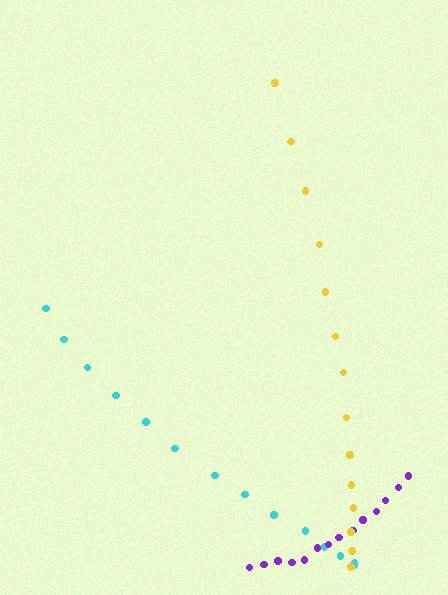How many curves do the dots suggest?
There are 3 distinct paths.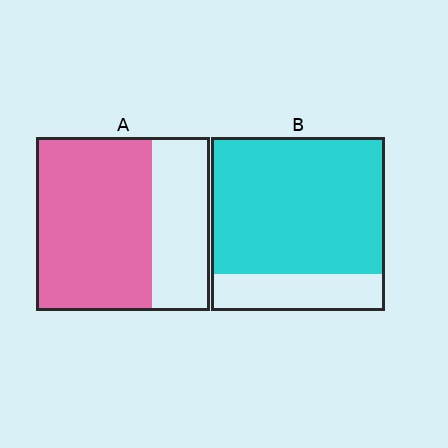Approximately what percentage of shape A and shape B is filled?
A is approximately 65% and B is approximately 80%.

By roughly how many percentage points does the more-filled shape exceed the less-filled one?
By roughly 10 percentage points (B over A).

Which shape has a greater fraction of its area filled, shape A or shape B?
Shape B.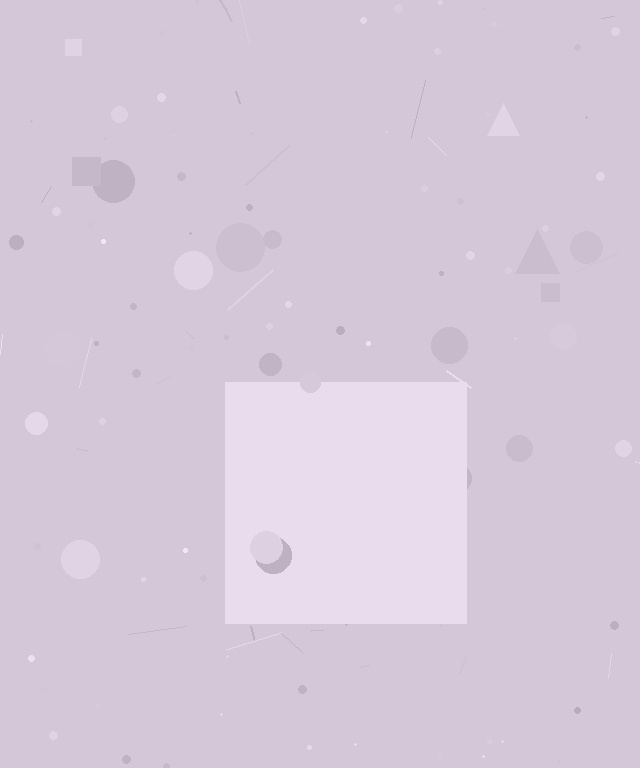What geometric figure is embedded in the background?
A square is embedded in the background.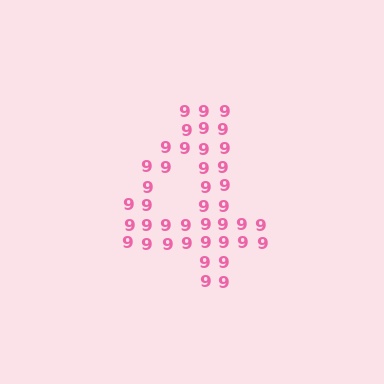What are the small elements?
The small elements are digit 9's.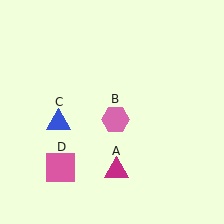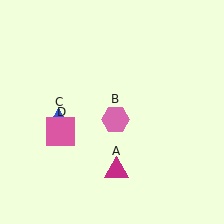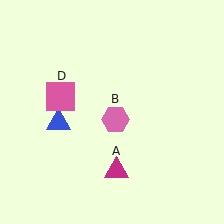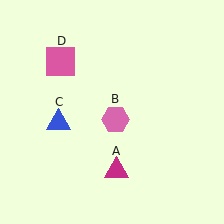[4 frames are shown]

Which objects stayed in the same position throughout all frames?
Magenta triangle (object A) and pink hexagon (object B) and blue triangle (object C) remained stationary.